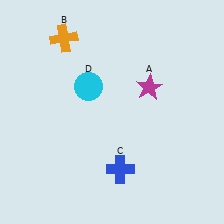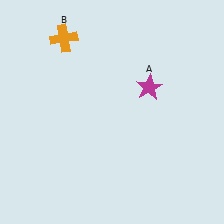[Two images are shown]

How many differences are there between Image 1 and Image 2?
There are 2 differences between the two images.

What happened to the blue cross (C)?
The blue cross (C) was removed in Image 2. It was in the bottom-right area of Image 1.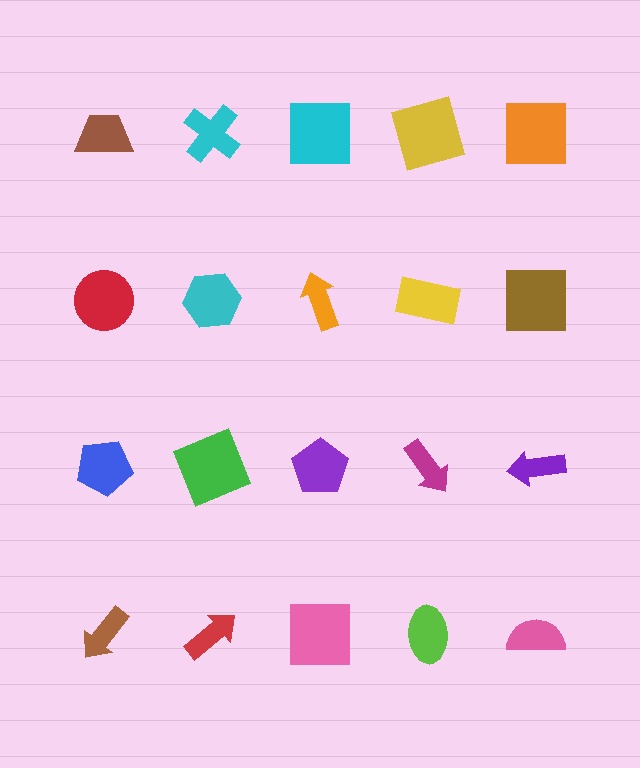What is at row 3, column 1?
A blue pentagon.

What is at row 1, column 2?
A cyan cross.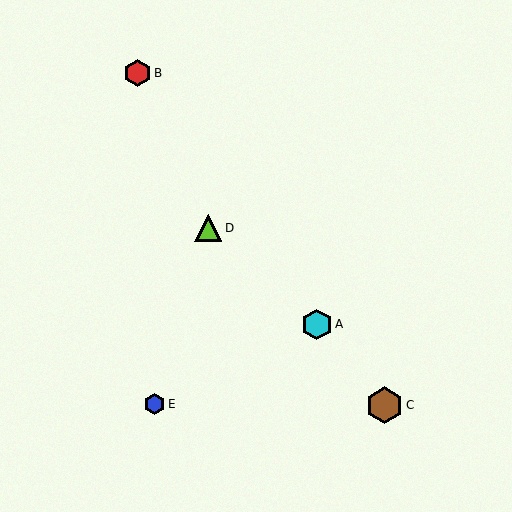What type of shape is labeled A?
Shape A is a cyan hexagon.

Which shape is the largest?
The brown hexagon (labeled C) is the largest.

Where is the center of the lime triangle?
The center of the lime triangle is at (208, 228).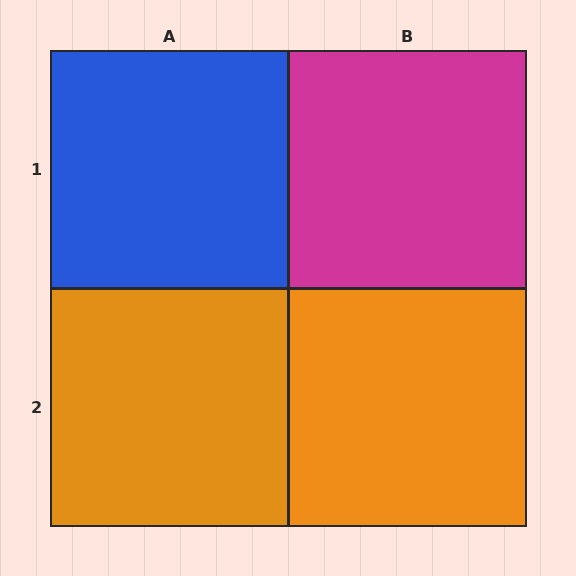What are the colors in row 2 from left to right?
Orange, orange.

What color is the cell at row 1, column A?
Blue.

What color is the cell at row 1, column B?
Magenta.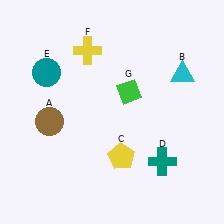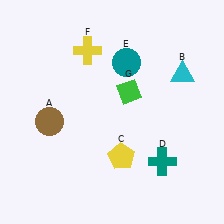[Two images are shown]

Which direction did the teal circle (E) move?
The teal circle (E) moved right.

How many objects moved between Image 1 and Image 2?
1 object moved between the two images.